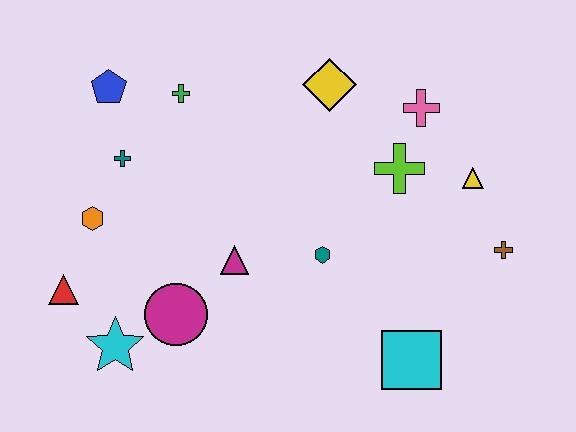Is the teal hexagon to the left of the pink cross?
Yes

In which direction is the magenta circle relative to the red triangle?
The magenta circle is to the right of the red triangle.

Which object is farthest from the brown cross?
The red triangle is farthest from the brown cross.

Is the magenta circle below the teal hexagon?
Yes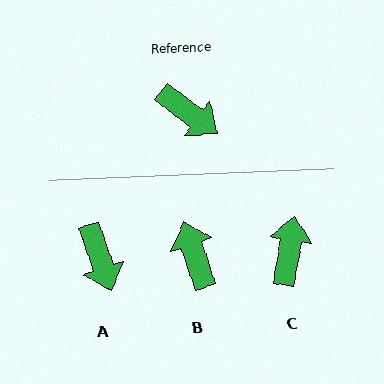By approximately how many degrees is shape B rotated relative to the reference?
Approximately 146 degrees counter-clockwise.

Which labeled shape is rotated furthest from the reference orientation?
B, about 146 degrees away.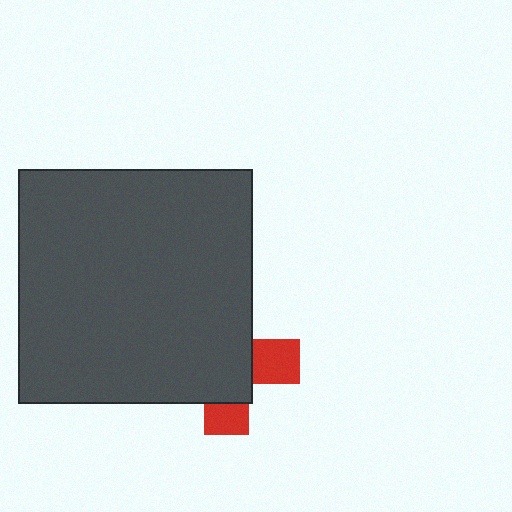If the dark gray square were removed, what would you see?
You would see the complete red cross.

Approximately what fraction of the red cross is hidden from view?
Roughly 69% of the red cross is hidden behind the dark gray square.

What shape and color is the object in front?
The object in front is a dark gray square.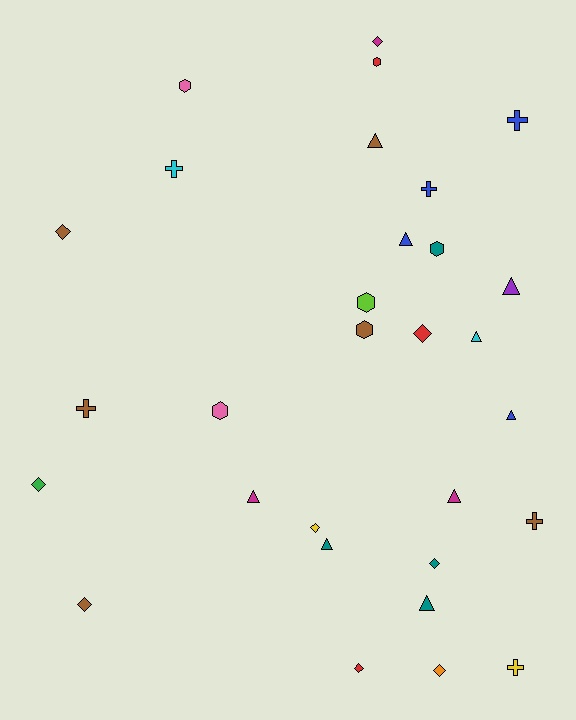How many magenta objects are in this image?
There are 3 magenta objects.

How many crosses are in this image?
There are 6 crosses.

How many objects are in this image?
There are 30 objects.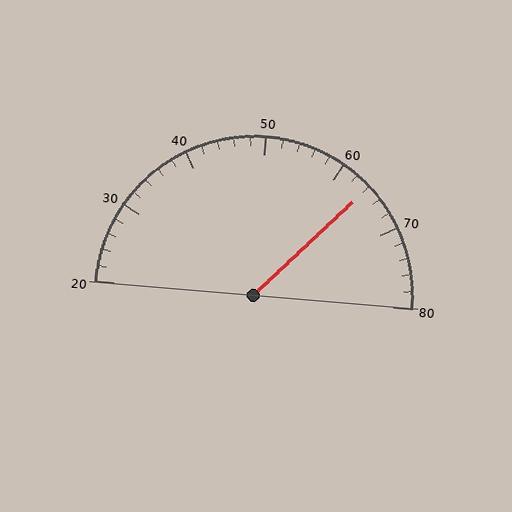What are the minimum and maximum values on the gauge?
The gauge ranges from 20 to 80.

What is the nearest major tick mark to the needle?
The nearest major tick mark is 60.